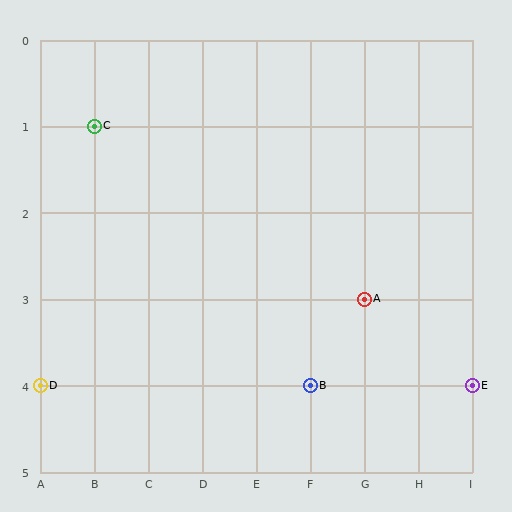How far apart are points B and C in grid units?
Points B and C are 4 columns and 3 rows apart (about 5.0 grid units diagonally).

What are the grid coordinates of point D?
Point D is at grid coordinates (A, 4).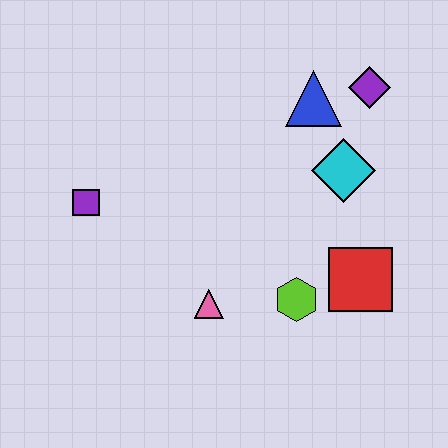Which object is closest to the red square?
The lime hexagon is closest to the red square.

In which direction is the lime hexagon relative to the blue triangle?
The lime hexagon is below the blue triangle.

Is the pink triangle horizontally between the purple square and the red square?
Yes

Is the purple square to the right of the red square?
No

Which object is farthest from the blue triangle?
The purple square is farthest from the blue triangle.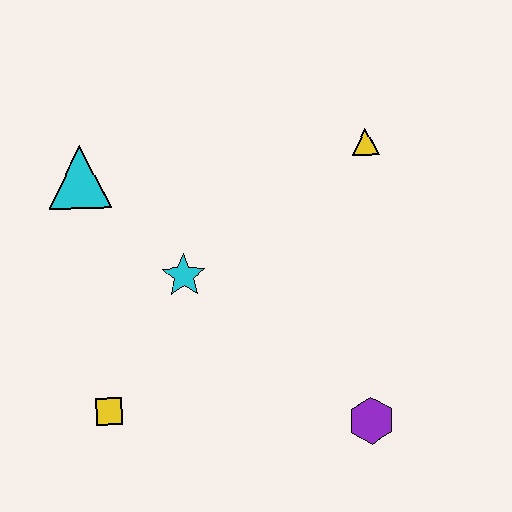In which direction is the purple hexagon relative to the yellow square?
The purple hexagon is to the right of the yellow square.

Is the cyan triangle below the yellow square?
No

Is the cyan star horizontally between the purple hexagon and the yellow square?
Yes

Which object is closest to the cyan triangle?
The cyan star is closest to the cyan triangle.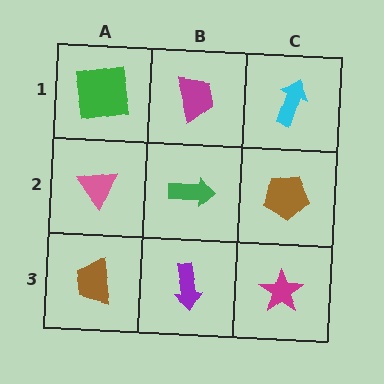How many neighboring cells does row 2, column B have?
4.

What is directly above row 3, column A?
A pink triangle.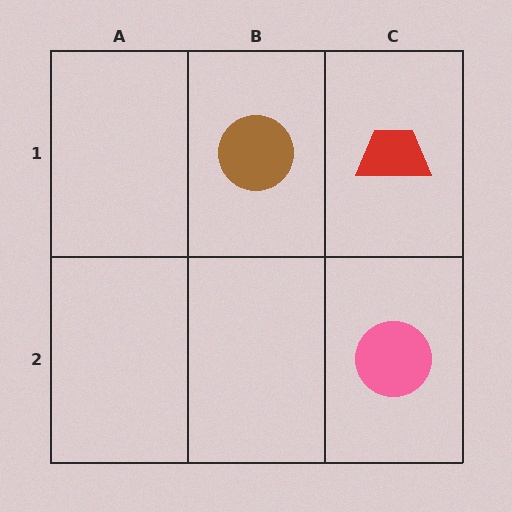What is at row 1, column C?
A red trapezoid.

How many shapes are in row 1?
2 shapes.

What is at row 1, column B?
A brown circle.